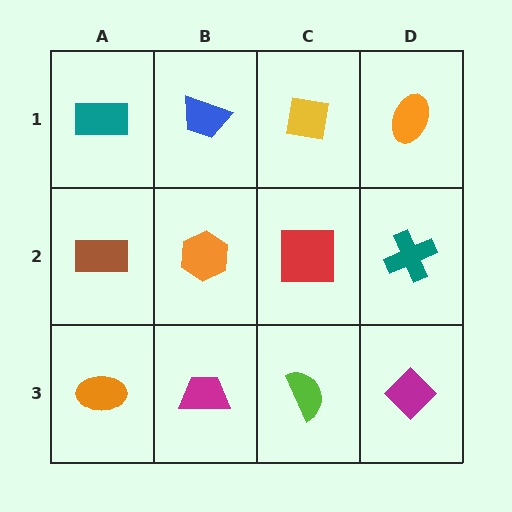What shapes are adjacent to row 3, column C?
A red square (row 2, column C), a magenta trapezoid (row 3, column B), a magenta diamond (row 3, column D).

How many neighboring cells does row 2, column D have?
3.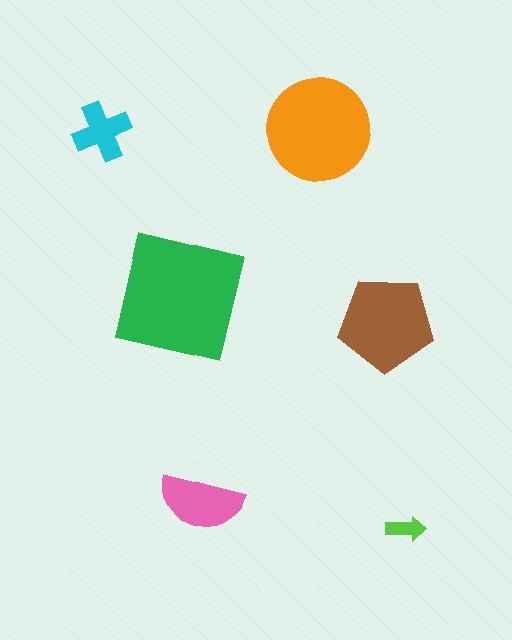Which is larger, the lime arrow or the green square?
The green square.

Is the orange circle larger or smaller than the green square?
Smaller.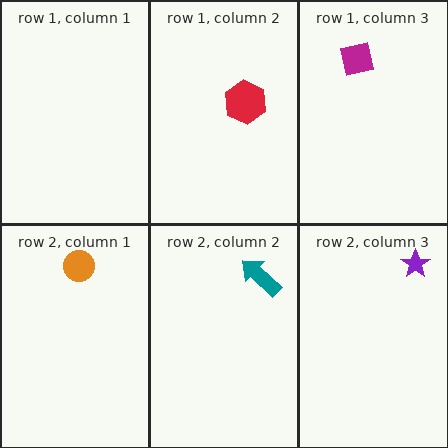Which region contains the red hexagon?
The row 1, column 2 region.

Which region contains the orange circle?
The row 2, column 1 region.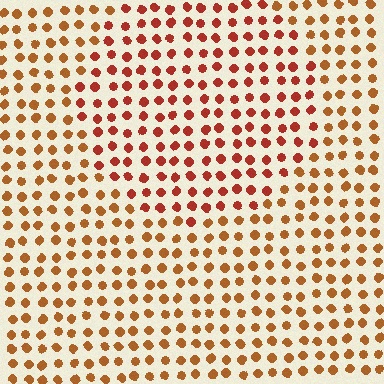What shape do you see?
I see a circle.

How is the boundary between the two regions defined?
The boundary is defined purely by a slight shift in hue (about 24 degrees). Spacing, size, and orientation are identical on both sides.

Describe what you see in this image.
The image is filled with small brown elements in a uniform arrangement. A circle-shaped region is visible where the elements are tinted to a slightly different hue, forming a subtle color boundary.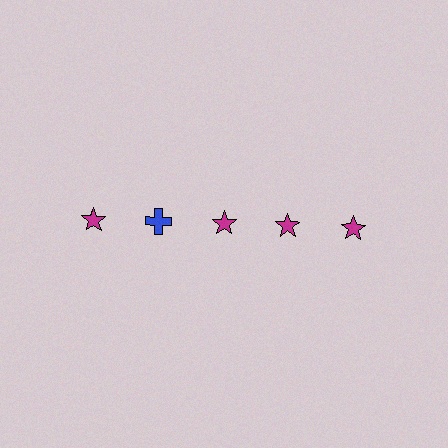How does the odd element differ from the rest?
It differs in both color (blue instead of magenta) and shape (cross instead of star).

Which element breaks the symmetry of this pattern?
The blue cross in the top row, second from left column breaks the symmetry. All other shapes are magenta stars.